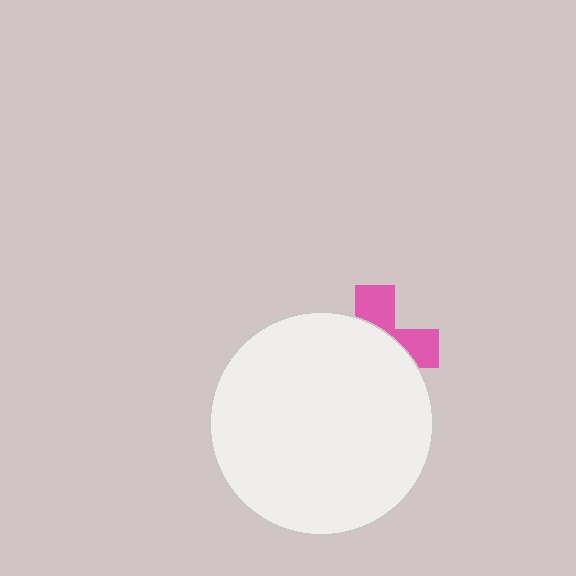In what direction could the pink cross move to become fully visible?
The pink cross could move up. That would shift it out from behind the white circle entirely.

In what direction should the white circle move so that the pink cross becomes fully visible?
The white circle should move down. That is the shortest direction to clear the overlap and leave the pink cross fully visible.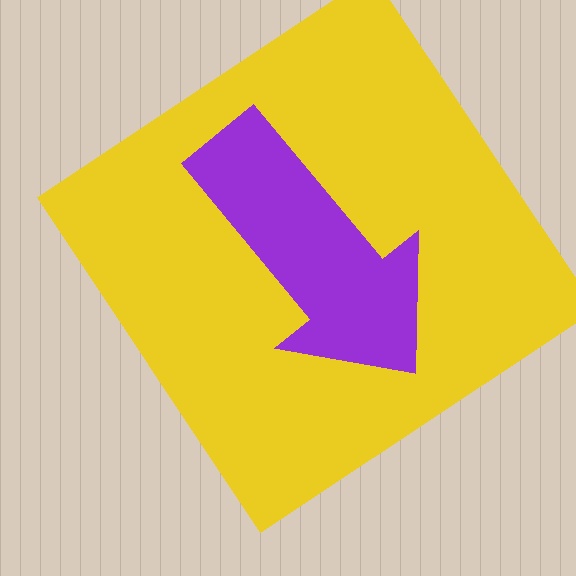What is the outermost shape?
The yellow diamond.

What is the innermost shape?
The purple arrow.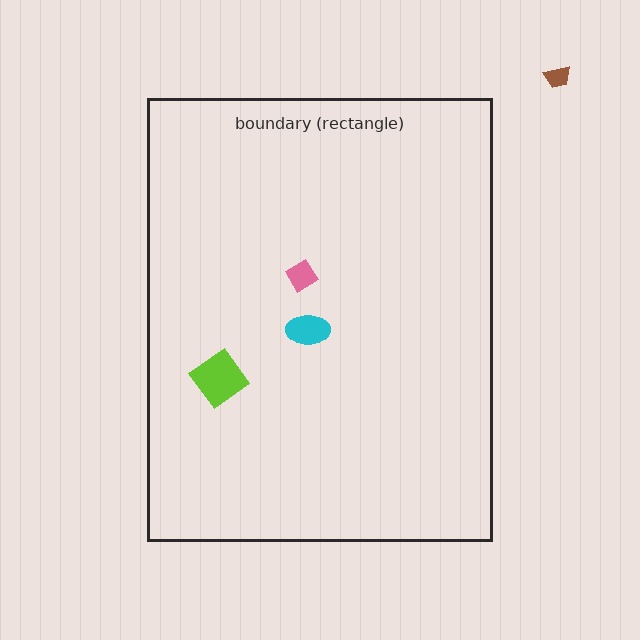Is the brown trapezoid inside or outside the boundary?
Outside.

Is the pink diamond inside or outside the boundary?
Inside.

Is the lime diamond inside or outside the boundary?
Inside.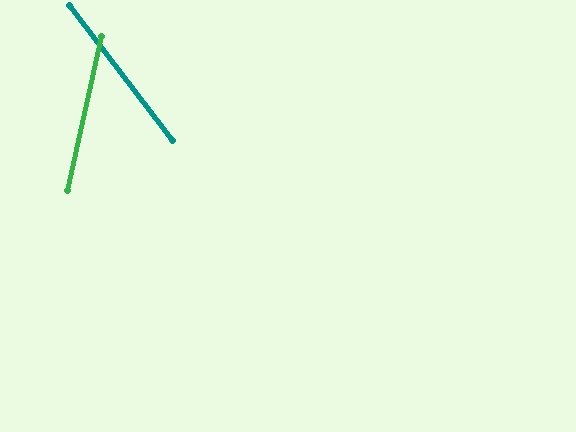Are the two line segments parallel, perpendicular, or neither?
Neither parallel nor perpendicular — they differ by about 50°.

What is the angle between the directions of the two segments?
Approximately 50 degrees.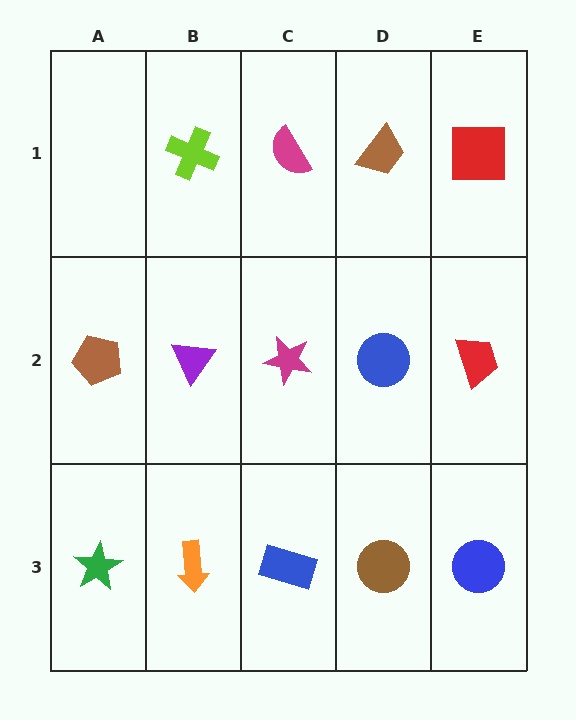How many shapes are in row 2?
5 shapes.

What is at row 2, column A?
A brown pentagon.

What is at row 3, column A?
A green star.